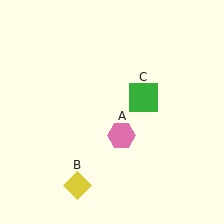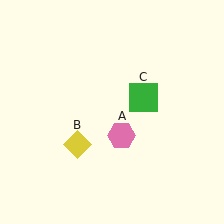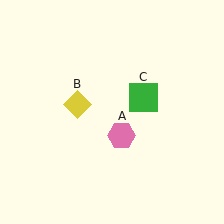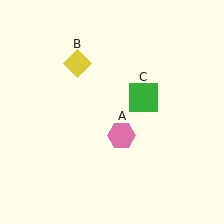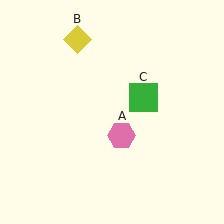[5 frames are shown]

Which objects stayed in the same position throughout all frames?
Pink hexagon (object A) and green square (object C) remained stationary.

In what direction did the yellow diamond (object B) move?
The yellow diamond (object B) moved up.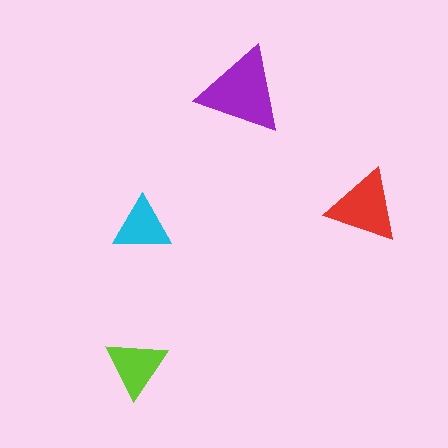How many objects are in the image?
There are 4 objects in the image.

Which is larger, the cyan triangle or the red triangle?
The red one.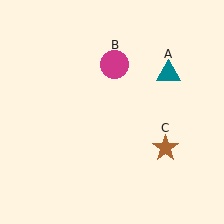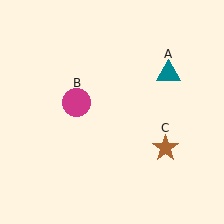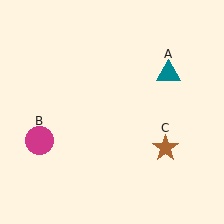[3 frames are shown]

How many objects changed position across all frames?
1 object changed position: magenta circle (object B).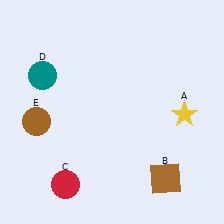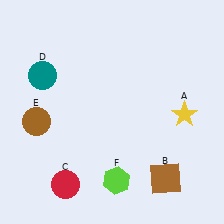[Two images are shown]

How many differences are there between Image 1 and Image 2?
There is 1 difference between the two images.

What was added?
A lime hexagon (F) was added in Image 2.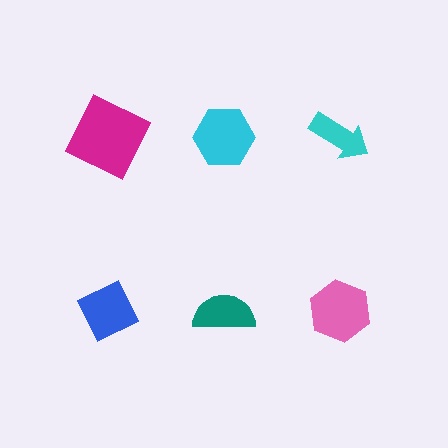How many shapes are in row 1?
3 shapes.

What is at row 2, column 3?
A pink hexagon.